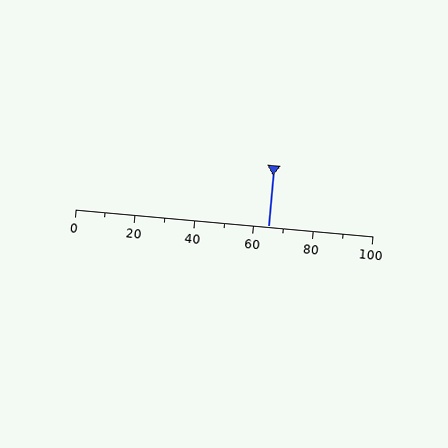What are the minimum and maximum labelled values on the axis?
The axis runs from 0 to 100.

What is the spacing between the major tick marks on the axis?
The major ticks are spaced 20 apart.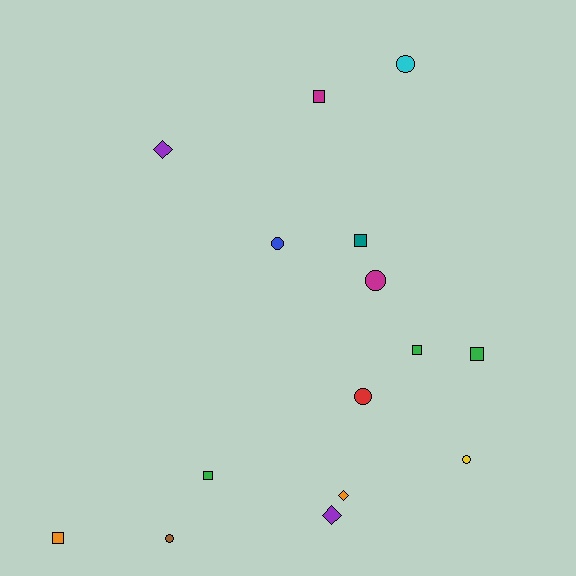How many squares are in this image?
There are 6 squares.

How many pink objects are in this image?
There are no pink objects.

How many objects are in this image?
There are 15 objects.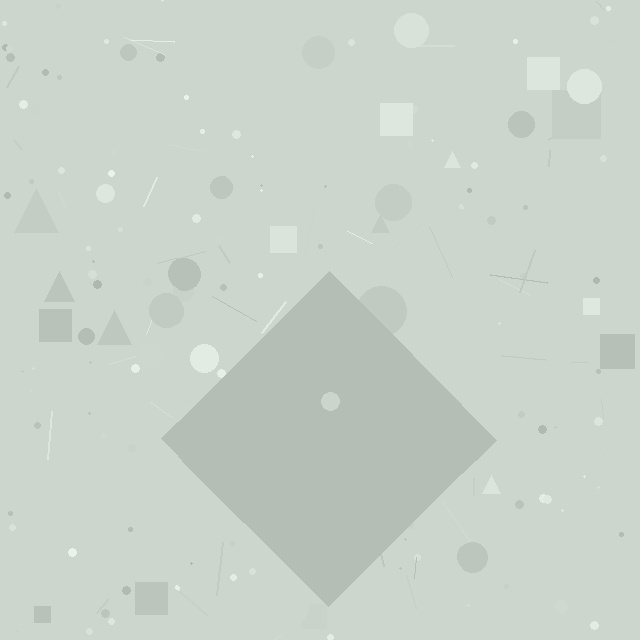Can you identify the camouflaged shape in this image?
The camouflaged shape is a diamond.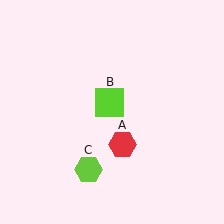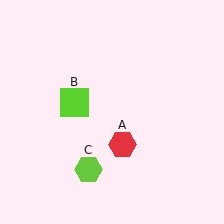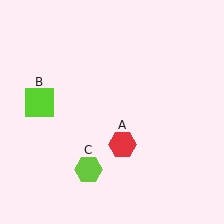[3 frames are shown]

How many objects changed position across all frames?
1 object changed position: lime square (object B).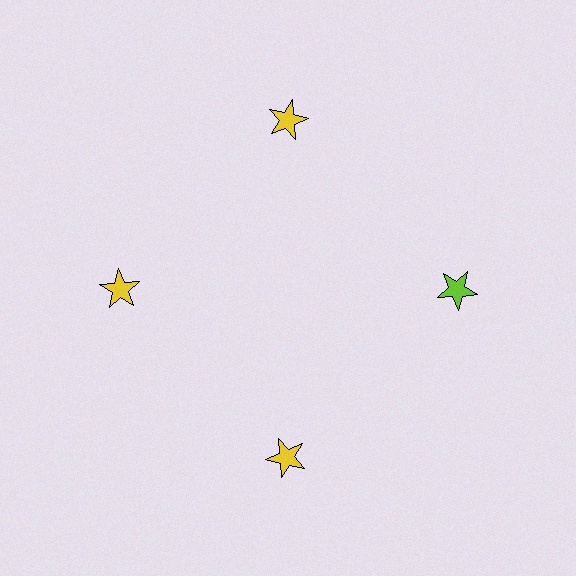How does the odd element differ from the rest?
It has a different color: lime instead of yellow.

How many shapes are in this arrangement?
There are 4 shapes arranged in a ring pattern.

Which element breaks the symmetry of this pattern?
The lime star at roughly the 3 o'clock position breaks the symmetry. All other shapes are yellow stars.